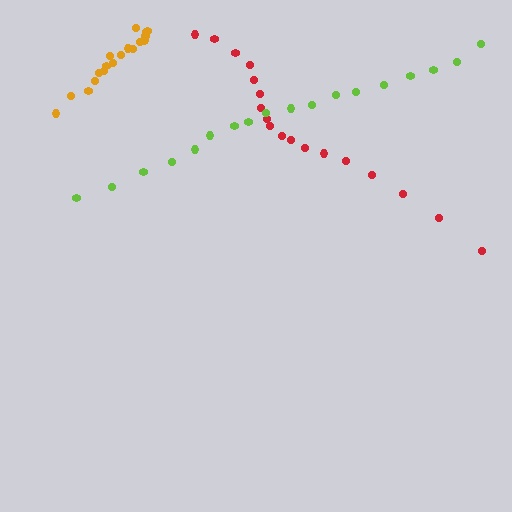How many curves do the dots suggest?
There are 3 distinct paths.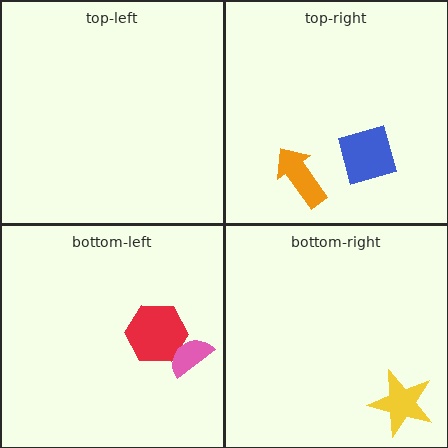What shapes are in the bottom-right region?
The yellow star.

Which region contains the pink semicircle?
The bottom-left region.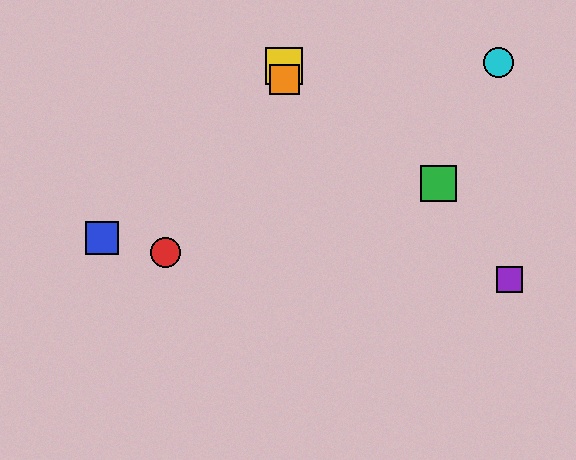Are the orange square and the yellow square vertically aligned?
Yes, both are at x≈284.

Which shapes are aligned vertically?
The yellow square, the orange square are aligned vertically.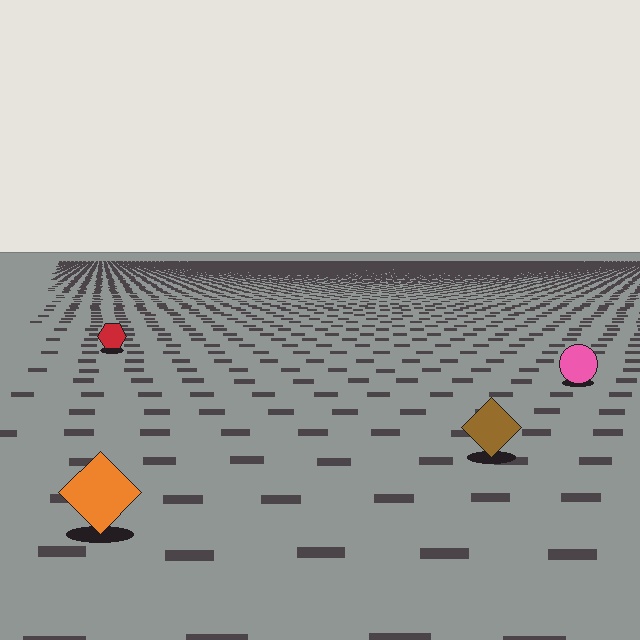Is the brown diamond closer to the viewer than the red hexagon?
Yes. The brown diamond is closer — you can tell from the texture gradient: the ground texture is coarser near it.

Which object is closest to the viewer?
The orange diamond is closest. The texture marks near it are larger and more spread out.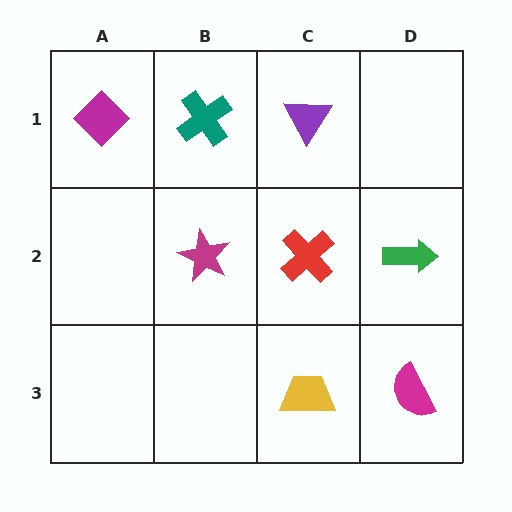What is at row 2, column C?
A red cross.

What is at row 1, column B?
A teal cross.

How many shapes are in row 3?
2 shapes.